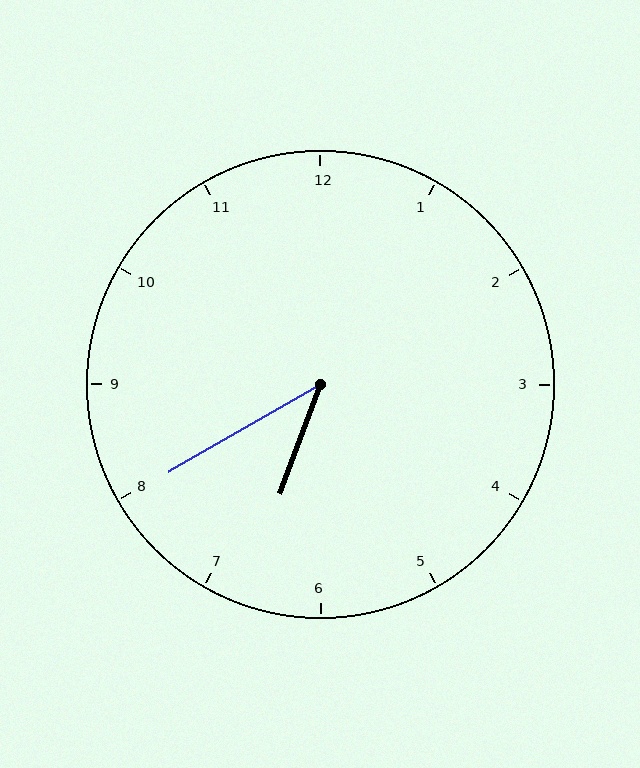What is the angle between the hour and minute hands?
Approximately 40 degrees.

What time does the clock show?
6:40.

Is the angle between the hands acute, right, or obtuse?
It is acute.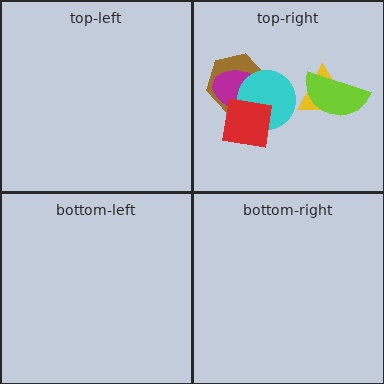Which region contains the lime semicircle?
The top-right region.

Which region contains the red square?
The top-right region.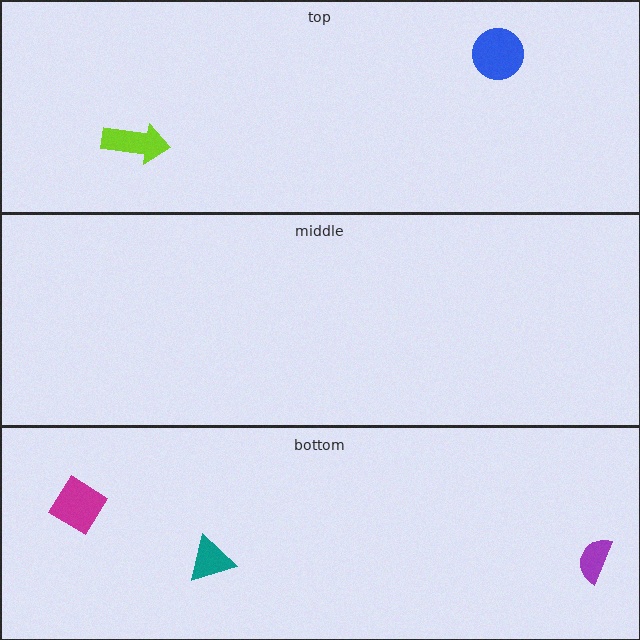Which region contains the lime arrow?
The top region.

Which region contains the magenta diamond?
The bottom region.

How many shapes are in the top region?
2.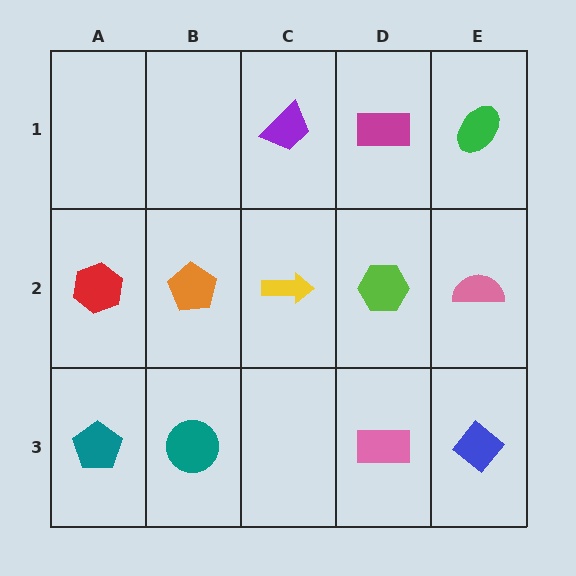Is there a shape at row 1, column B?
No, that cell is empty.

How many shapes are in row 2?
5 shapes.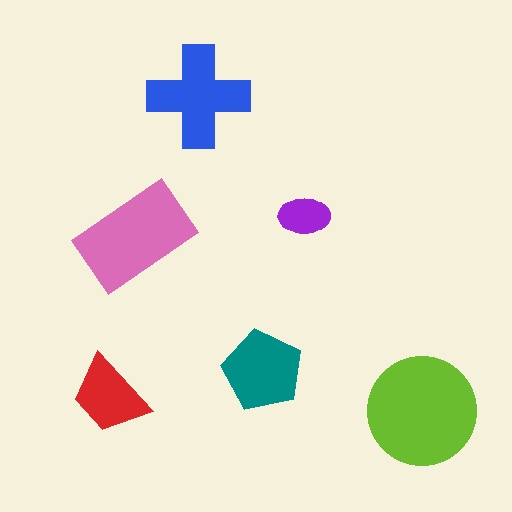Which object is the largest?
The lime circle.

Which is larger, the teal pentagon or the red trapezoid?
The teal pentagon.